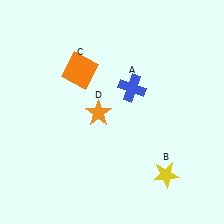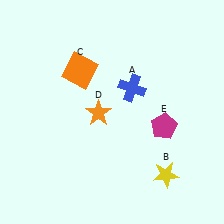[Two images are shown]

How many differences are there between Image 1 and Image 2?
There is 1 difference between the two images.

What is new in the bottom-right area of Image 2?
A magenta pentagon (E) was added in the bottom-right area of Image 2.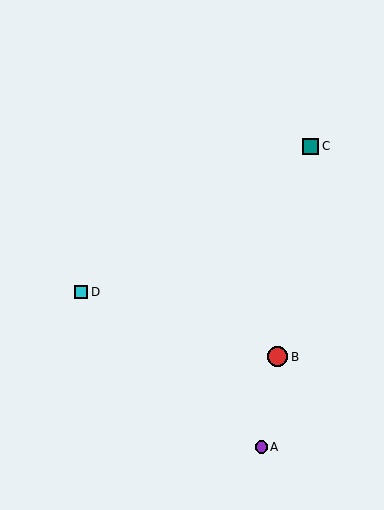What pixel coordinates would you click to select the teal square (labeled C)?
Click at (311, 146) to select the teal square C.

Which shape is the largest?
The red circle (labeled B) is the largest.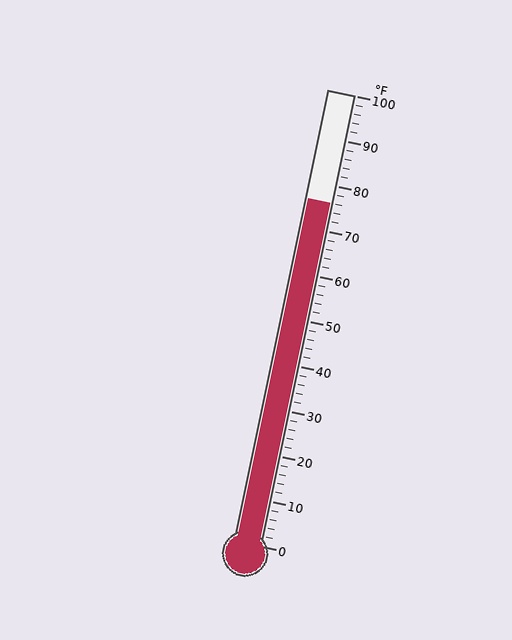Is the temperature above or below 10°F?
The temperature is above 10°F.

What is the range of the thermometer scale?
The thermometer scale ranges from 0°F to 100°F.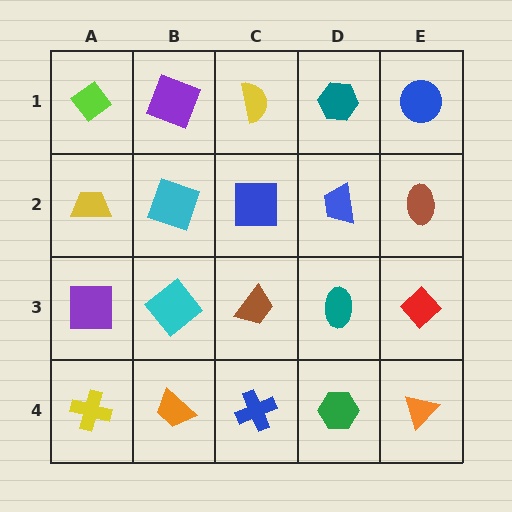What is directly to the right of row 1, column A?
A purple square.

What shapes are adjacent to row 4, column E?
A red diamond (row 3, column E), a green hexagon (row 4, column D).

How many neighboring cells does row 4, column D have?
3.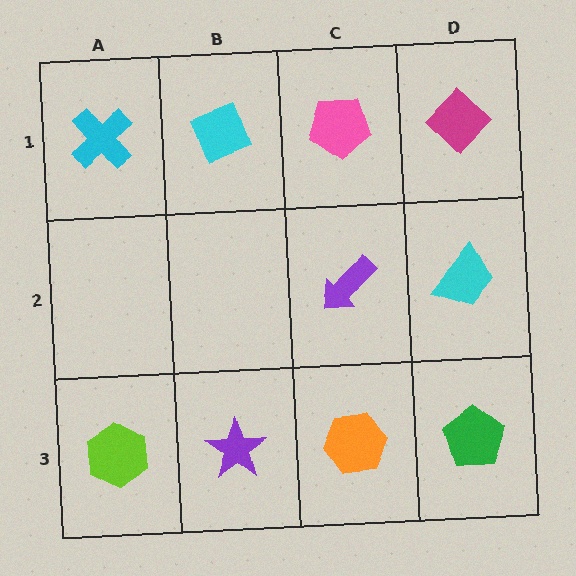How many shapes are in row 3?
4 shapes.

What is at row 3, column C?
An orange hexagon.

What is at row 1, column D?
A magenta diamond.